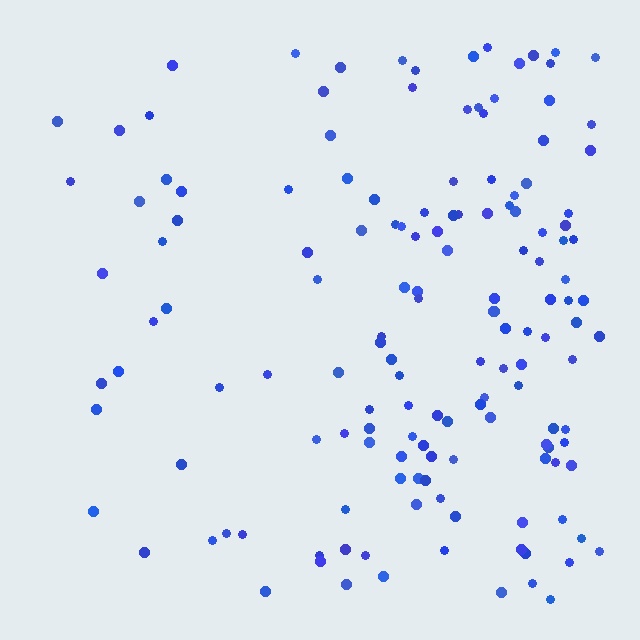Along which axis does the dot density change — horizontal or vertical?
Horizontal.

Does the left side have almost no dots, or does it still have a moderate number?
Still a moderate number, just noticeably fewer than the right.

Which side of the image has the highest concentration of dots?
The right.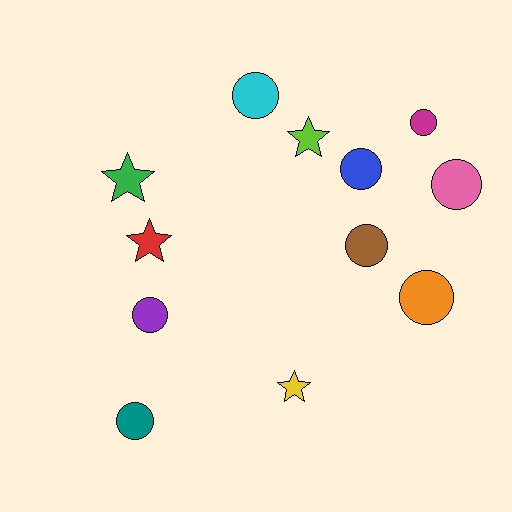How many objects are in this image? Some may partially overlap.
There are 12 objects.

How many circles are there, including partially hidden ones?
There are 8 circles.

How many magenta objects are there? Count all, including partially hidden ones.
There is 1 magenta object.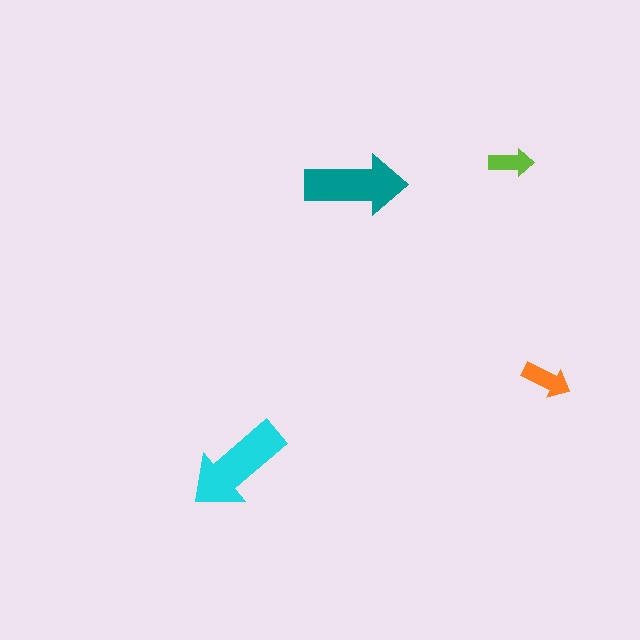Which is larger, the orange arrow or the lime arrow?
The orange one.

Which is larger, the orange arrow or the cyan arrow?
The cyan one.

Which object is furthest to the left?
The cyan arrow is leftmost.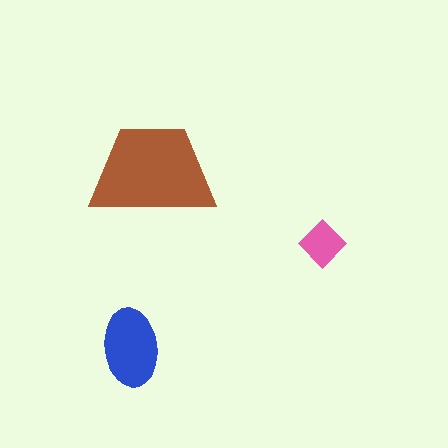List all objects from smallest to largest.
The pink diamond, the blue ellipse, the brown trapezoid.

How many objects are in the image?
There are 3 objects in the image.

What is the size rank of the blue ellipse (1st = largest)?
2nd.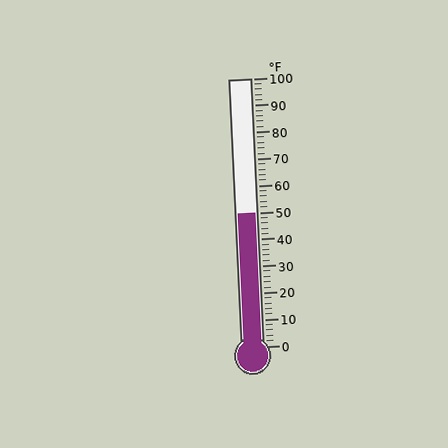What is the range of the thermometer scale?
The thermometer scale ranges from 0°F to 100°F.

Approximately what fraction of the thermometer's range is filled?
The thermometer is filled to approximately 50% of its range.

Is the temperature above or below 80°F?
The temperature is below 80°F.